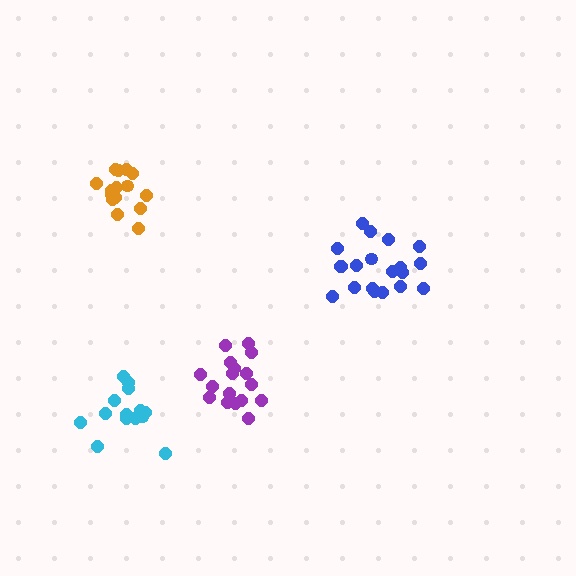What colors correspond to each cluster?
The clusters are colored: orange, blue, purple, cyan.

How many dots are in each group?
Group 1: 15 dots, Group 2: 20 dots, Group 3: 17 dots, Group 4: 15 dots (67 total).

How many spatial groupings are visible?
There are 4 spatial groupings.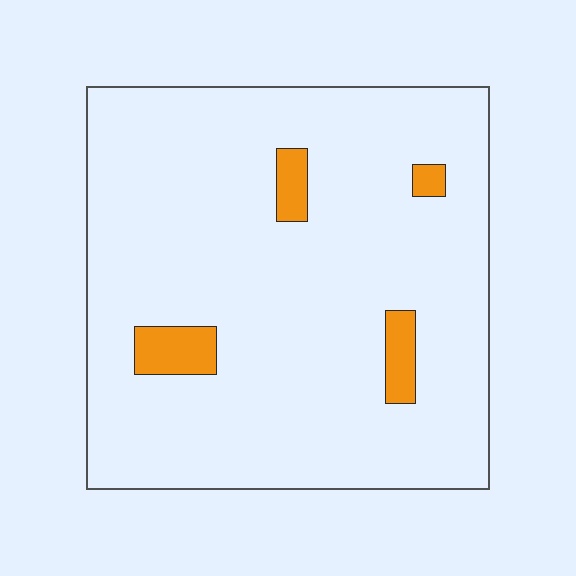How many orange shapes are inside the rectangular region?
4.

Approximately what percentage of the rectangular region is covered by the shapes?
Approximately 5%.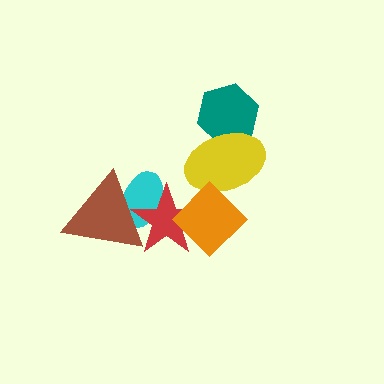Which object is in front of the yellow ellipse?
The orange diamond is in front of the yellow ellipse.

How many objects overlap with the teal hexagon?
1 object overlaps with the teal hexagon.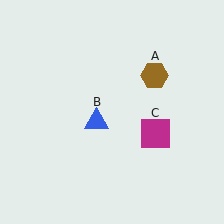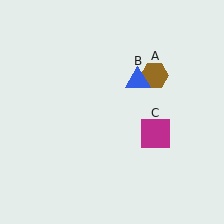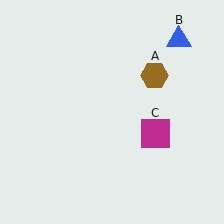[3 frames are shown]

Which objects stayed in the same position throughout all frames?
Brown hexagon (object A) and magenta square (object C) remained stationary.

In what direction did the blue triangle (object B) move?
The blue triangle (object B) moved up and to the right.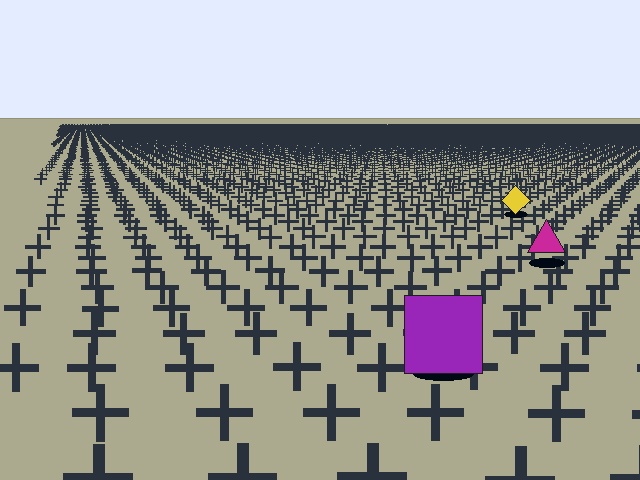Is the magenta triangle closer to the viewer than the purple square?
No. The purple square is closer — you can tell from the texture gradient: the ground texture is coarser near it.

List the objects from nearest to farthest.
From nearest to farthest: the purple square, the magenta triangle, the yellow diamond.